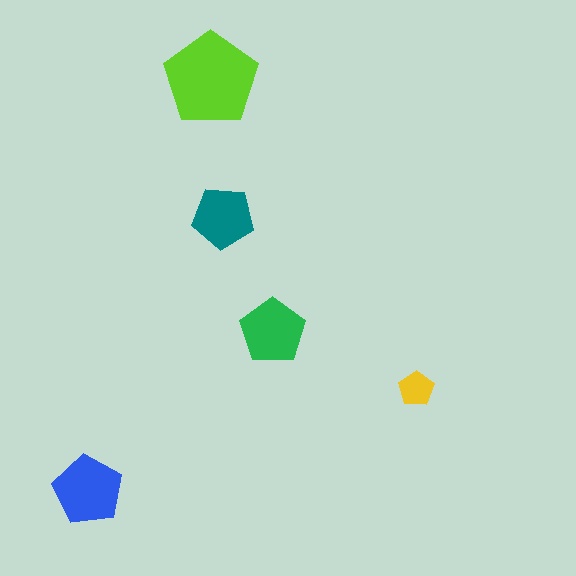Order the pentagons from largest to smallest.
the lime one, the blue one, the green one, the teal one, the yellow one.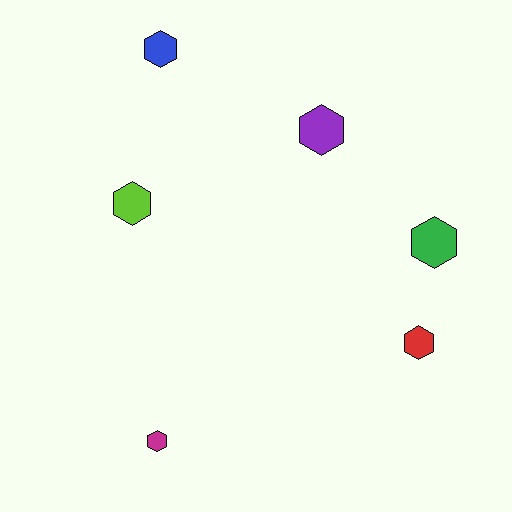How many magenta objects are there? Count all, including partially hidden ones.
There is 1 magenta object.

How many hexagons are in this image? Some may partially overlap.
There are 6 hexagons.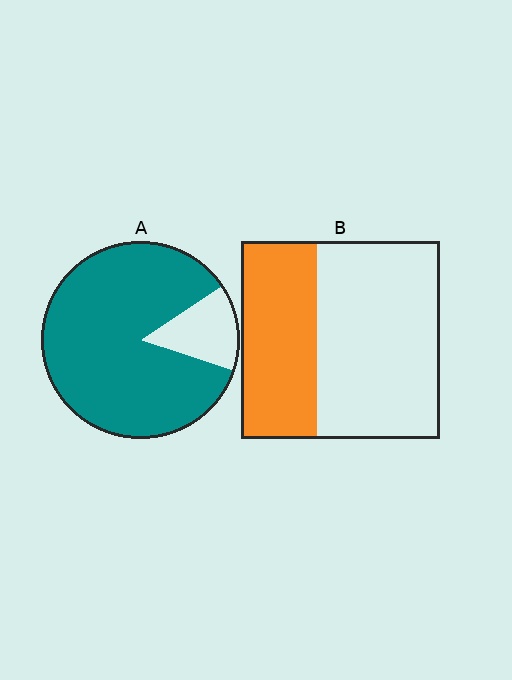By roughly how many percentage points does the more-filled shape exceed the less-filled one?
By roughly 45 percentage points (A over B).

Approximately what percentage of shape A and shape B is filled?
A is approximately 85% and B is approximately 40%.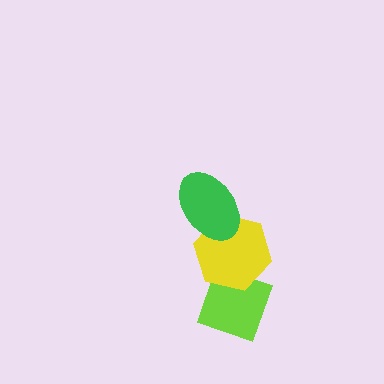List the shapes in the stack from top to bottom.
From top to bottom: the green ellipse, the yellow hexagon, the lime diamond.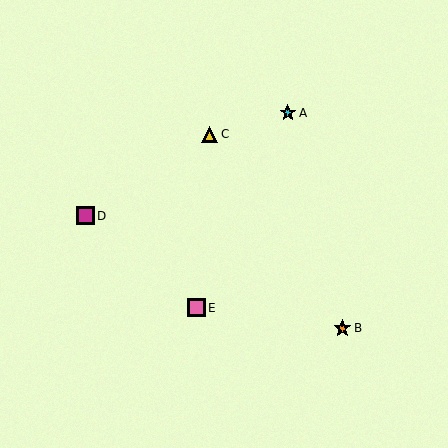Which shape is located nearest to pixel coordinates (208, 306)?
The pink square (labeled E) at (196, 308) is nearest to that location.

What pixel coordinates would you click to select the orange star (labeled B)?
Click at (342, 328) to select the orange star B.